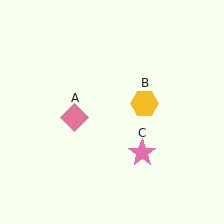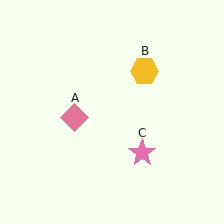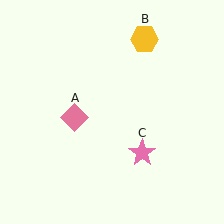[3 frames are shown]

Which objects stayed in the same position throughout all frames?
Pink diamond (object A) and pink star (object C) remained stationary.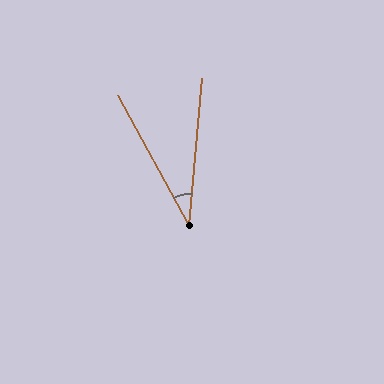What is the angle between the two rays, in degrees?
Approximately 34 degrees.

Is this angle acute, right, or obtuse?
It is acute.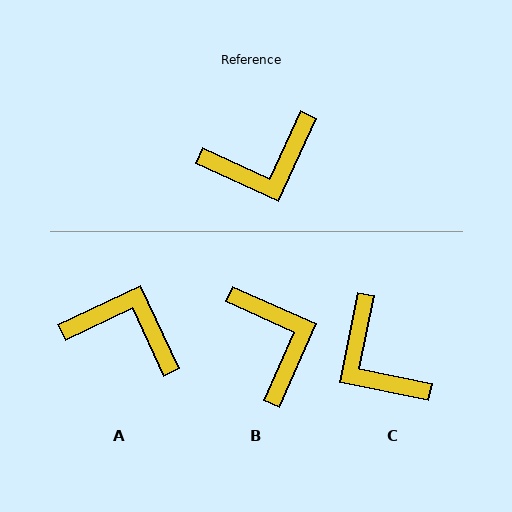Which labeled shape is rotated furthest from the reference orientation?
A, about 140 degrees away.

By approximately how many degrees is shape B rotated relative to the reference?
Approximately 91 degrees counter-clockwise.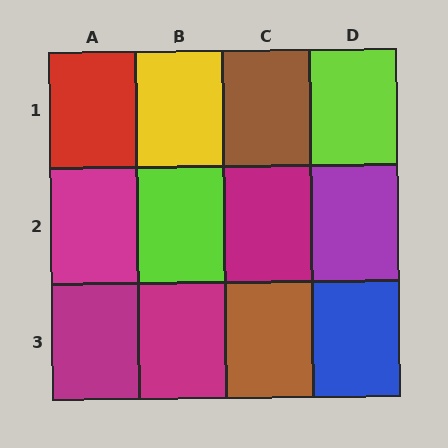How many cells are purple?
1 cell is purple.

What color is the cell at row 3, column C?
Brown.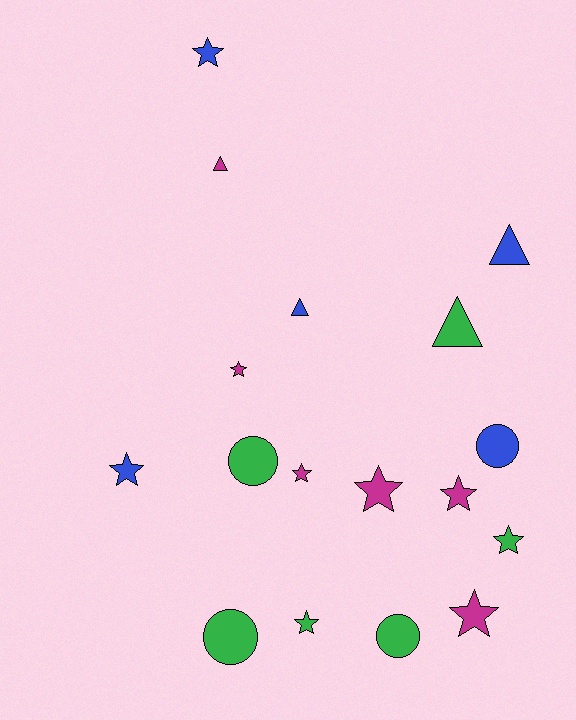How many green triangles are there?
There is 1 green triangle.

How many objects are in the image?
There are 17 objects.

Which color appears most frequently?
Magenta, with 6 objects.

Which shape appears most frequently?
Star, with 9 objects.